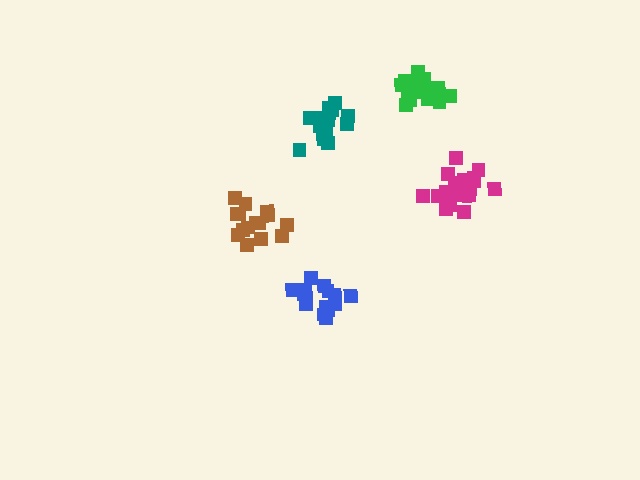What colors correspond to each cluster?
The clusters are colored: green, blue, brown, magenta, teal.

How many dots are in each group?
Group 1: 18 dots, Group 2: 17 dots, Group 3: 16 dots, Group 4: 18 dots, Group 5: 15 dots (84 total).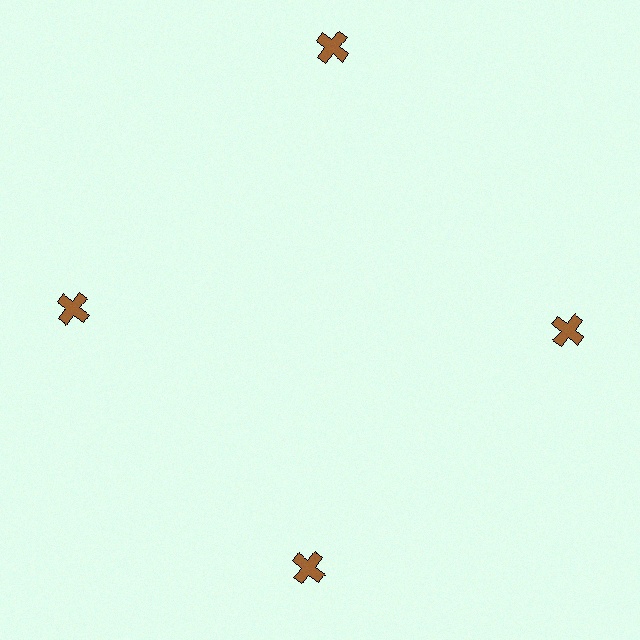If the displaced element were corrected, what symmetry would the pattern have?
It would have 4-fold rotational symmetry — the pattern would map onto itself every 90 degrees.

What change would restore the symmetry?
The symmetry would be restored by moving it inward, back onto the ring so that all 4 crosses sit at equal angles and equal distance from the center.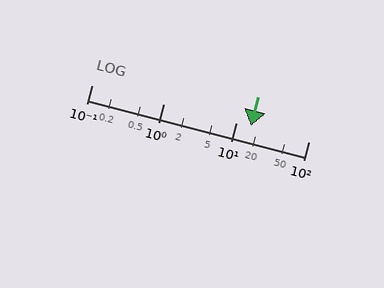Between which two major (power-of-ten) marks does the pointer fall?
The pointer is between 10 and 100.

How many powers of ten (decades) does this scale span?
The scale spans 3 decades, from 0.1 to 100.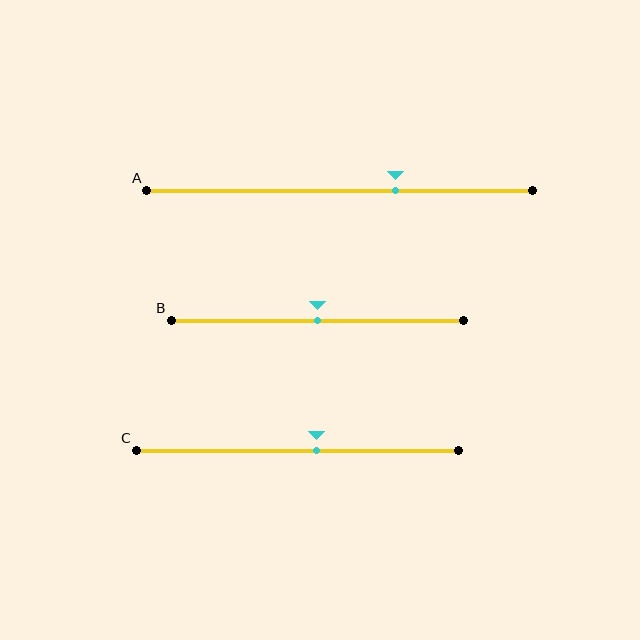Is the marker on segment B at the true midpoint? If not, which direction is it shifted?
Yes, the marker on segment B is at the true midpoint.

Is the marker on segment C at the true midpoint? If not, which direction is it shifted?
No, the marker on segment C is shifted to the right by about 6% of the segment length.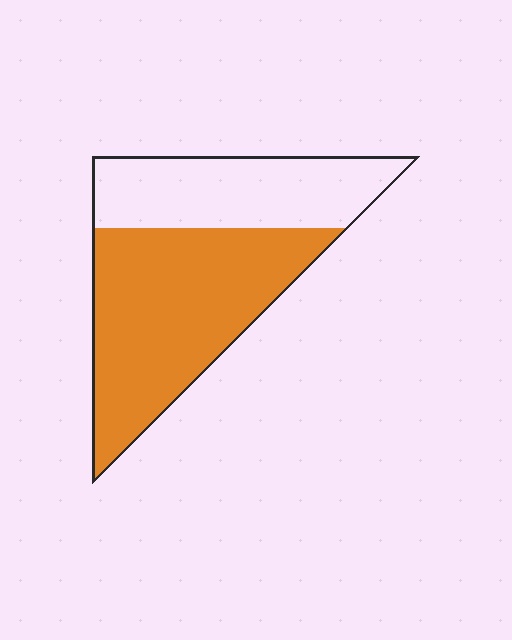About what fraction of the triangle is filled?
About three fifths (3/5).